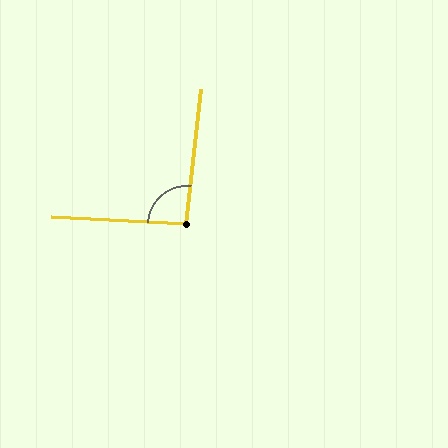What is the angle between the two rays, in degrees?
Approximately 93 degrees.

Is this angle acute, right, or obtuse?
It is approximately a right angle.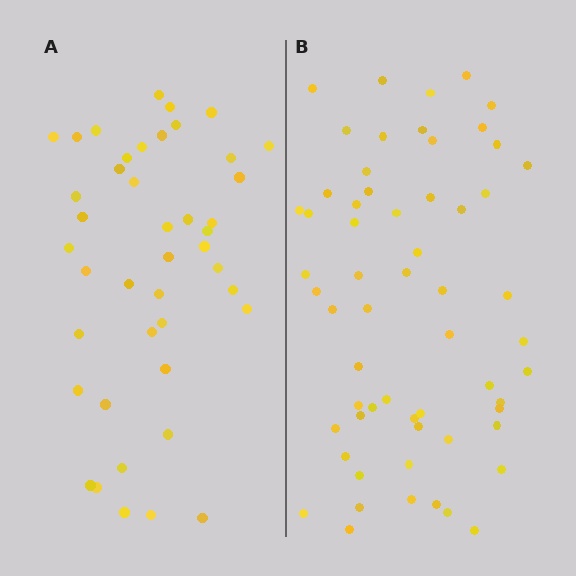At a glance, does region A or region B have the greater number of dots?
Region B (the right region) has more dots.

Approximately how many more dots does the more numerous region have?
Region B has approximately 15 more dots than region A.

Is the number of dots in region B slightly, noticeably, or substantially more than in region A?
Region B has noticeably more, but not dramatically so. The ratio is roughly 1.4 to 1.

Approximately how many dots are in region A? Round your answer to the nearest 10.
About 40 dots. (The exact count is 43, which rounds to 40.)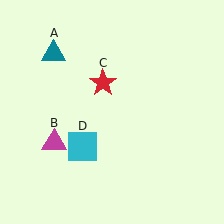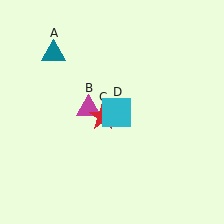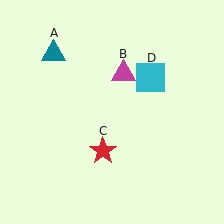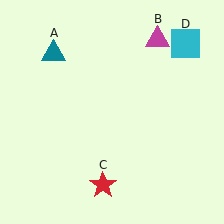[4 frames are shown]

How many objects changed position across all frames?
3 objects changed position: magenta triangle (object B), red star (object C), cyan square (object D).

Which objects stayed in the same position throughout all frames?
Teal triangle (object A) remained stationary.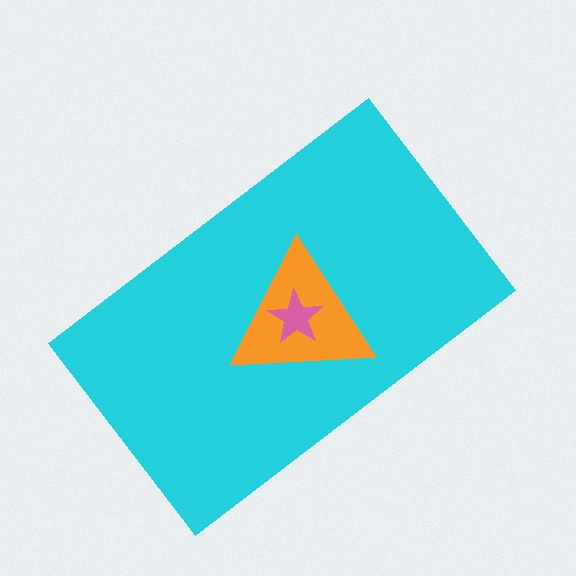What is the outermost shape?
The cyan rectangle.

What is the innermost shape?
The pink star.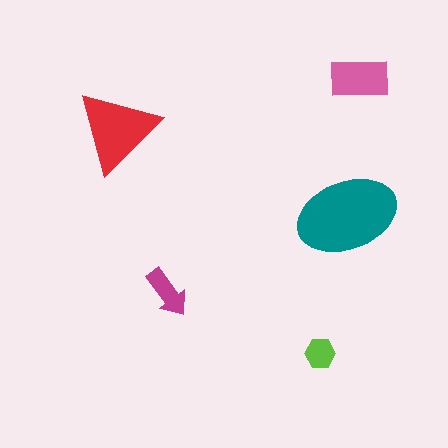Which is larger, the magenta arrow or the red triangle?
The red triangle.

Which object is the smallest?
The lime hexagon.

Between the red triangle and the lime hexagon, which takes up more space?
The red triangle.